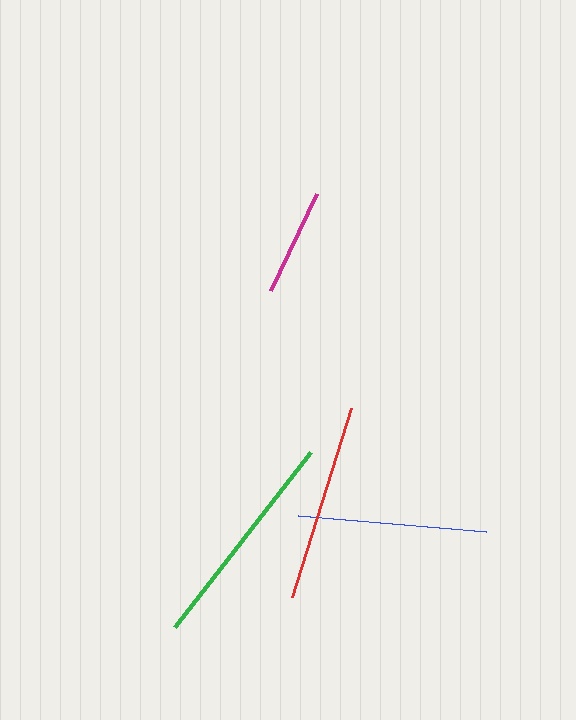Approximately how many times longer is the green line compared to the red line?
The green line is approximately 1.1 times the length of the red line.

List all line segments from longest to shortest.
From longest to shortest: green, red, blue, magenta.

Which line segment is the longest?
The green line is the longest at approximately 222 pixels.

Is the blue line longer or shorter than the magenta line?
The blue line is longer than the magenta line.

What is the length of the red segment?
The red segment is approximately 198 pixels long.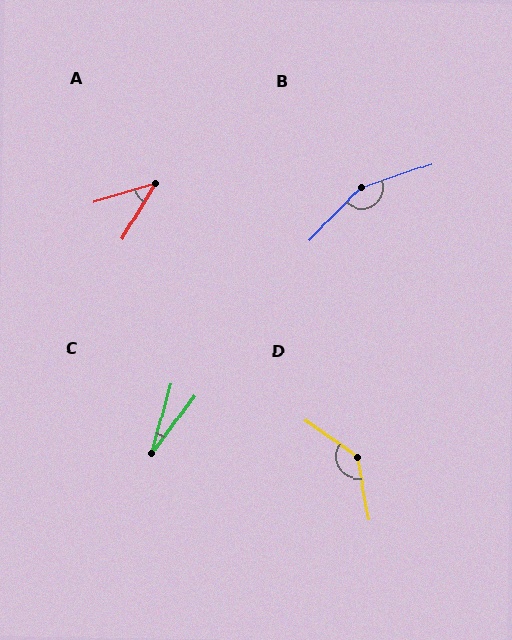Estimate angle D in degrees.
Approximately 137 degrees.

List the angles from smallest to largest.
C (22°), A (42°), D (137°), B (152°).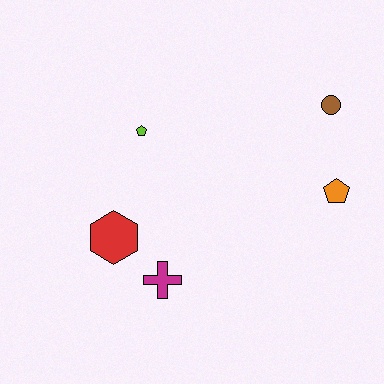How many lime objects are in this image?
There is 1 lime object.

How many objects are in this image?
There are 5 objects.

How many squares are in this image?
There are no squares.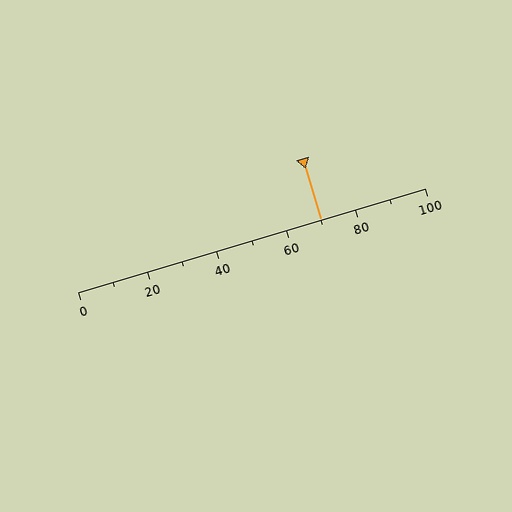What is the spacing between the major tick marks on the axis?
The major ticks are spaced 20 apart.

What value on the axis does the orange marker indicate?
The marker indicates approximately 70.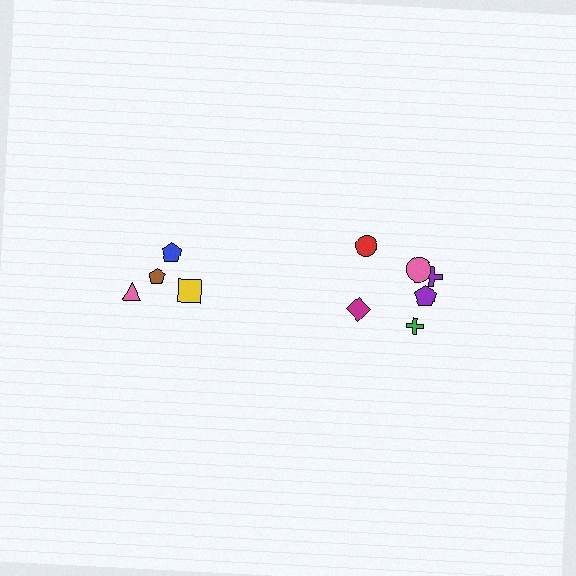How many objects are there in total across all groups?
There are 10 objects.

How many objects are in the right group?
There are 6 objects.